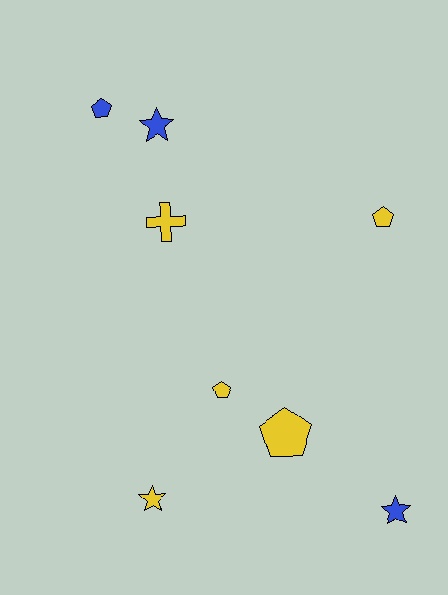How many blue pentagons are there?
There is 1 blue pentagon.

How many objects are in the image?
There are 8 objects.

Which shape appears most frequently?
Pentagon, with 4 objects.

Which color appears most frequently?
Yellow, with 5 objects.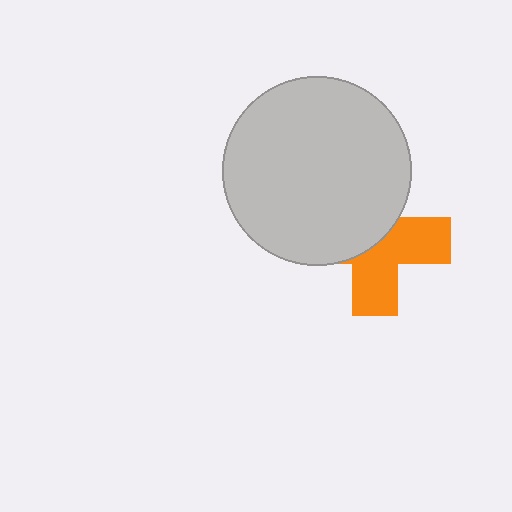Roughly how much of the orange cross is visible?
About half of it is visible (roughly 49%).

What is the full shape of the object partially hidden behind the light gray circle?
The partially hidden object is an orange cross.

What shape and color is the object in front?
The object in front is a light gray circle.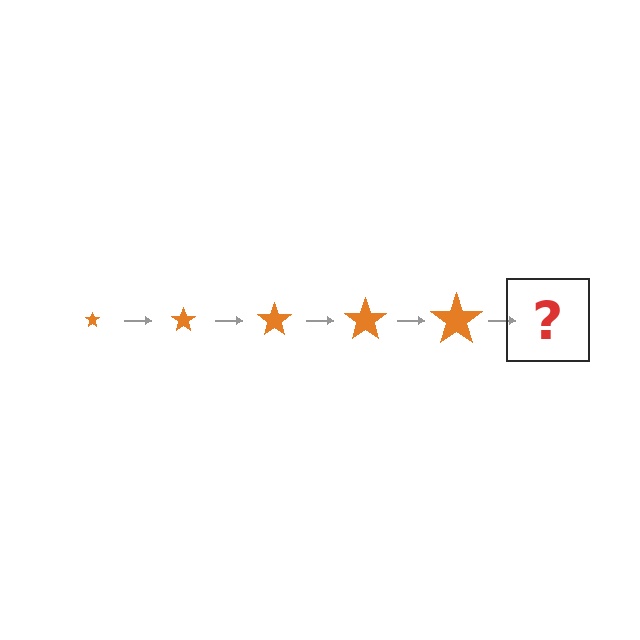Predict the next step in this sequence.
The next step is an orange star, larger than the previous one.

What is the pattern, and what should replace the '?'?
The pattern is that the star gets progressively larger each step. The '?' should be an orange star, larger than the previous one.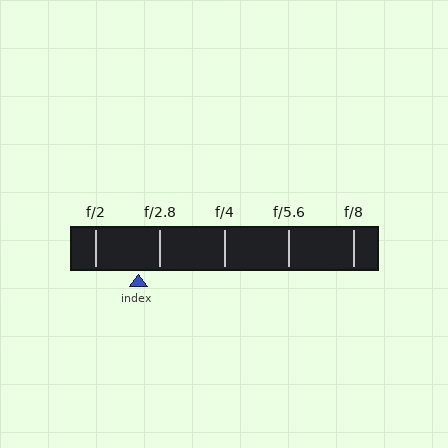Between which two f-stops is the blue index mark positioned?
The index mark is between f/2 and f/2.8.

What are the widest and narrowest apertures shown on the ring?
The widest aperture shown is f/2 and the narrowest is f/8.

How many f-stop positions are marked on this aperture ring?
There are 5 f-stop positions marked.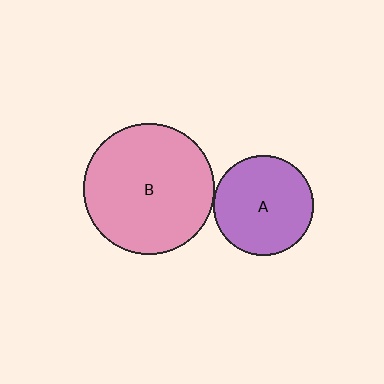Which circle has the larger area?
Circle B (pink).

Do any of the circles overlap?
No, none of the circles overlap.